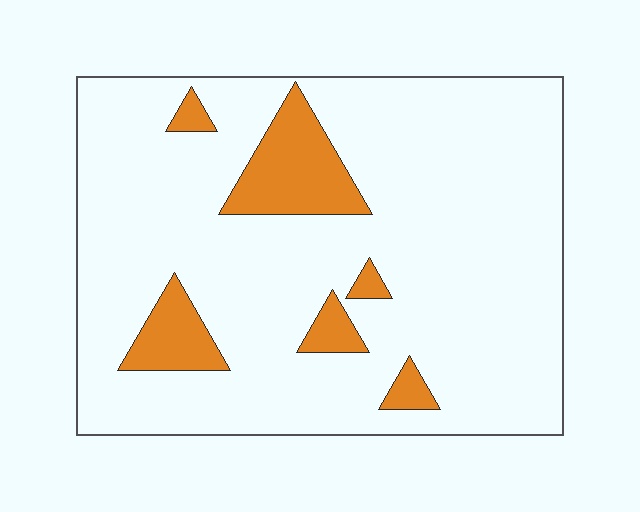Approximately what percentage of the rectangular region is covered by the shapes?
Approximately 15%.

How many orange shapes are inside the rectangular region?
6.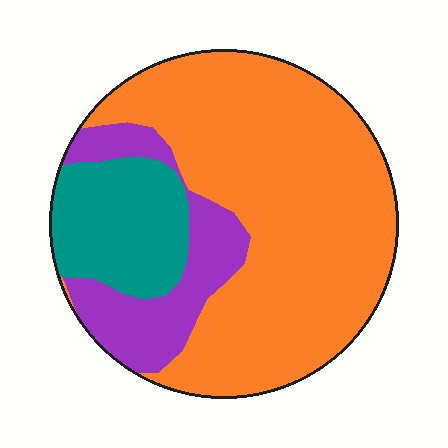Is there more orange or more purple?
Orange.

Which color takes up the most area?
Orange, at roughly 65%.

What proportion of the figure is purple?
Purple covers 17% of the figure.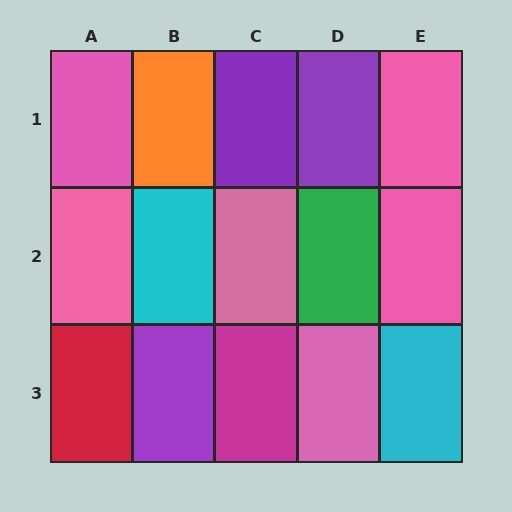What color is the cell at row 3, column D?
Pink.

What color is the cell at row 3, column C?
Magenta.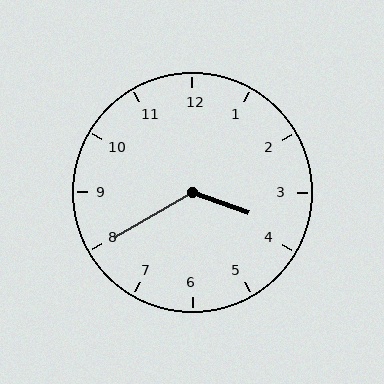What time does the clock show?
3:40.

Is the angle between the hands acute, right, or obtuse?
It is obtuse.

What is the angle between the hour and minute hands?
Approximately 130 degrees.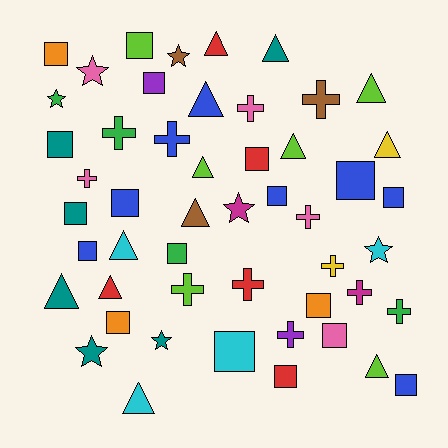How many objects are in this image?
There are 50 objects.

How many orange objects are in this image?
There are 3 orange objects.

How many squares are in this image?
There are 18 squares.